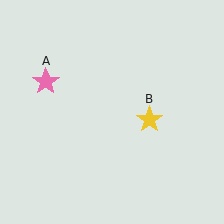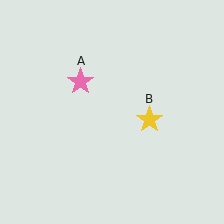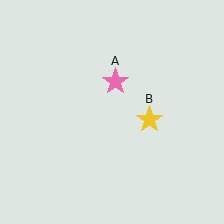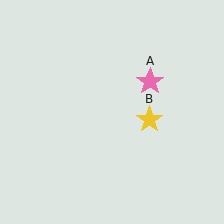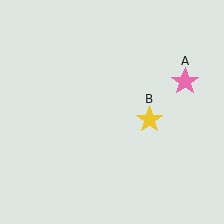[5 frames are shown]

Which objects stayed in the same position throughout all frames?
Yellow star (object B) remained stationary.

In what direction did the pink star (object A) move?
The pink star (object A) moved right.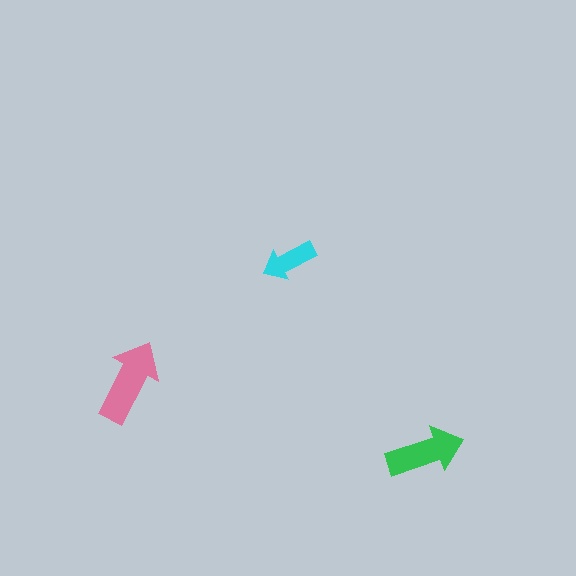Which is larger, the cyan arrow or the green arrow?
The green one.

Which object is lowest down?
The green arrow is bottommost.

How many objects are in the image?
There are 3 objects in the image.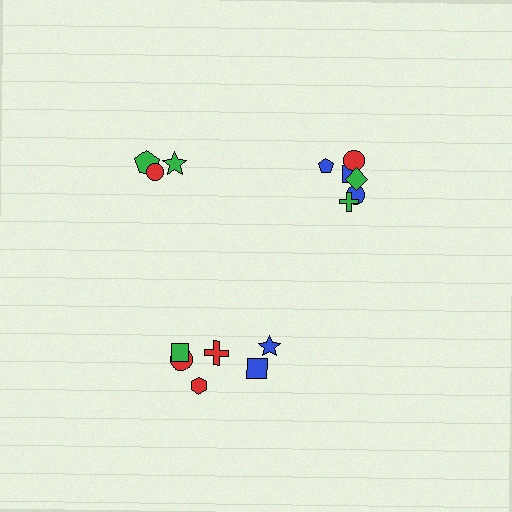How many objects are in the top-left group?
There are 3 objects.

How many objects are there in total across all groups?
There are 15 objects.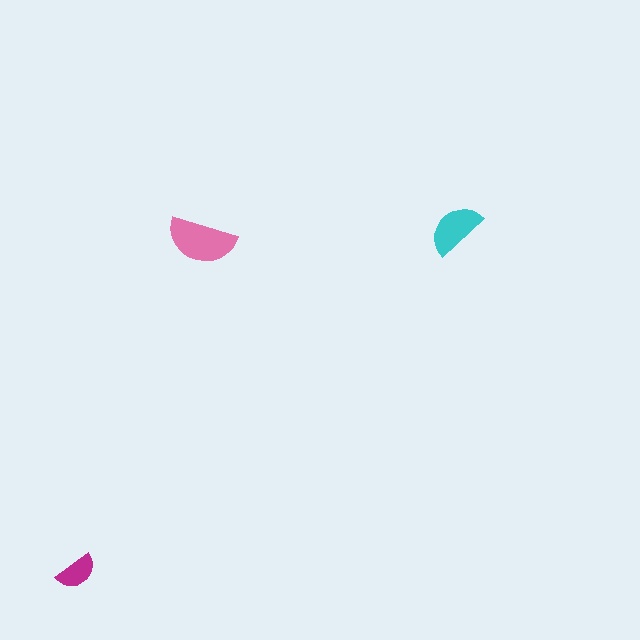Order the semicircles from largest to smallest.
the pink one, the cyan one, the magenta one.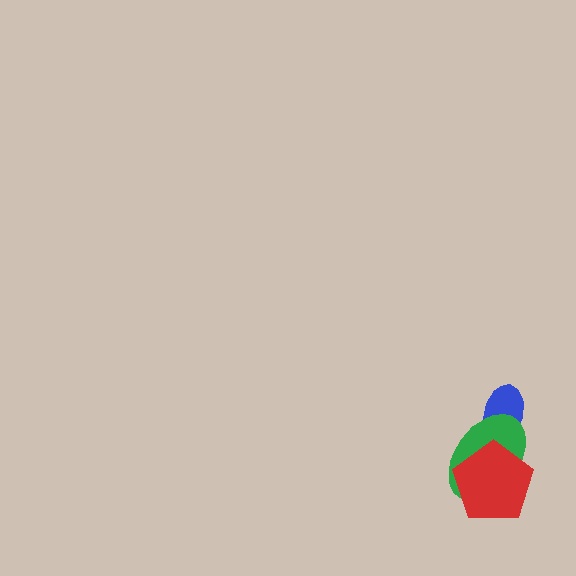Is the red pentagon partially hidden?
No, no other shape covers it.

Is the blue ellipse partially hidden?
Yes, it is partially covered by another shape.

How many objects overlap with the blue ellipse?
1 object overlaps with the blue ellipse.